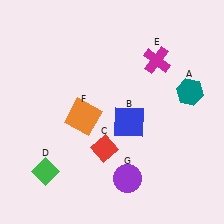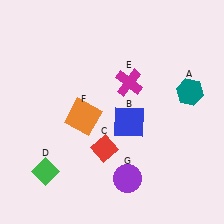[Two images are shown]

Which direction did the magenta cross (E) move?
The magenta cross (E) moved left.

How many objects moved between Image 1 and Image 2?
1 object moved between the two images.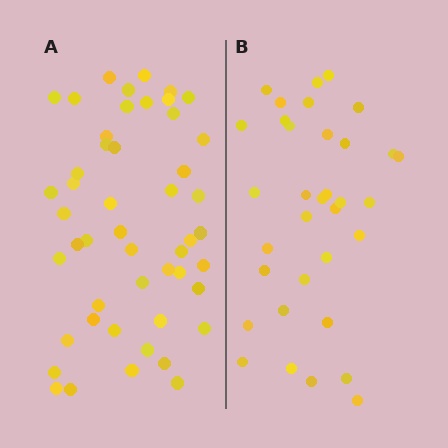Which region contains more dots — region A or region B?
Region A (the left region) has more dots.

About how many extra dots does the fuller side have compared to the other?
Region A has approximately 15 more dots than region B.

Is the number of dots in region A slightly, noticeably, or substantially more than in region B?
Region A has noticeably more, but not dramatically so. The ratio is roughly 1.4 to 1.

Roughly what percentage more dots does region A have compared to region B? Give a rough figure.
About 45% more.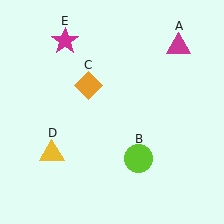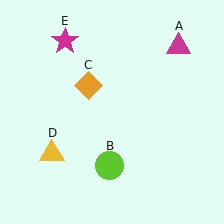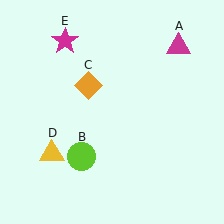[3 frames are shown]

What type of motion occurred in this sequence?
The lime circle (object B) rotated clockwise around the center of the scene.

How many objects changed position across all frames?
1 object changed position: lime circle (object B).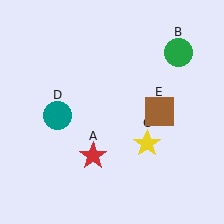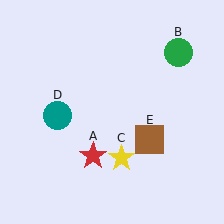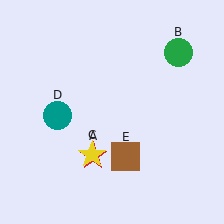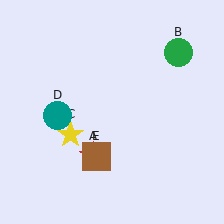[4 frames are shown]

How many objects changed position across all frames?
2 objects changed position: yellow star (object C), brown square (object E).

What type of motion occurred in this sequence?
The yellow star (object C), brown square (object E) rotated clockwise around the center of the scene.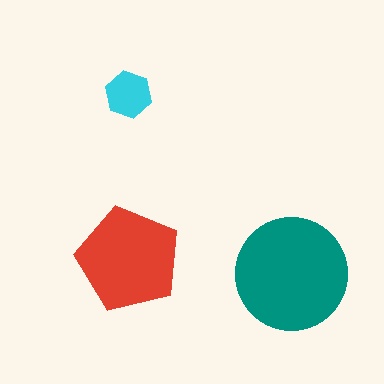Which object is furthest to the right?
The teal circle is rightmost.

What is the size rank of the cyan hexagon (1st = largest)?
3rd.